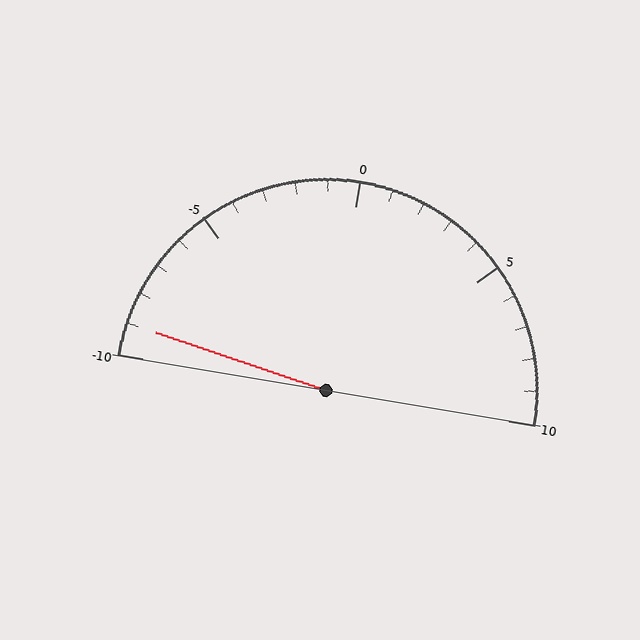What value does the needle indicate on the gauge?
The needle indicates approximately -9.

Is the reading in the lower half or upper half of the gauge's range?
The reading is in the lower half of the range (-10 to 10).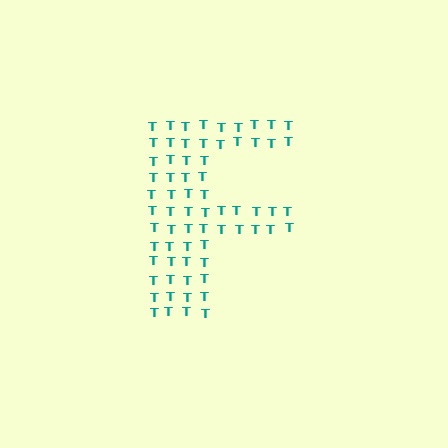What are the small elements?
The small elements are letter T's.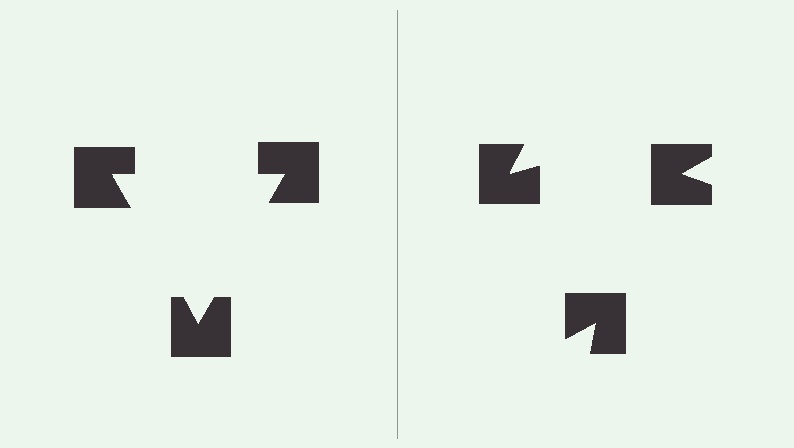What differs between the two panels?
The notched squares are positioned identically on both sides; only the wedge orientations differ. On the left they align to a triangle; on the right they are misaligned.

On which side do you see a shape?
An illusory triangle appears on the left side. On the right side the wedge cuts are rotated, so no coherent shape forms.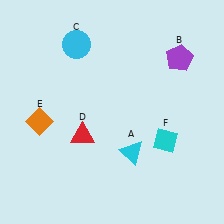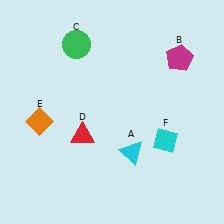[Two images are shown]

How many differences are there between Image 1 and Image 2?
There are 2 differences between the two images.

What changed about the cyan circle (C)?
In Image 1, C is cyan. In Image 2, it changed to green.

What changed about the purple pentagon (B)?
In Image 1, B is purple. In Image 2, it changed to magenta.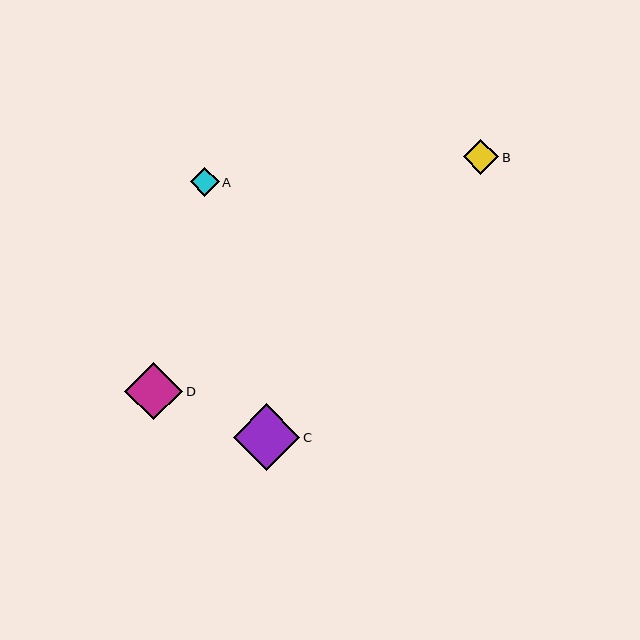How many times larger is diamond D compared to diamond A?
Diamond D is approximately 2.0 times the size of diamond A.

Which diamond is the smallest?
Diamond A is the smallest with a size of approximately 29 pixels.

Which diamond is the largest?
Diamond C is the largest with a size of approximately 67 pixels.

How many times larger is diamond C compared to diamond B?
Diamond C is approximately 1.9 times the size of diamond B.